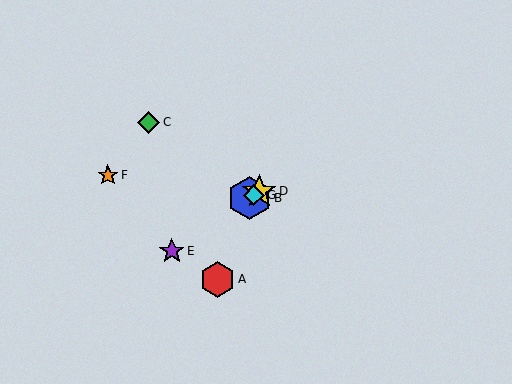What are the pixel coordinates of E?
Object E is at (172, 251).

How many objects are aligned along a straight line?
4 objects (B, D, E, G) are aligned along a straight line.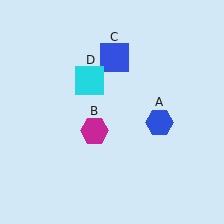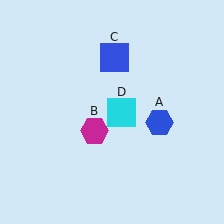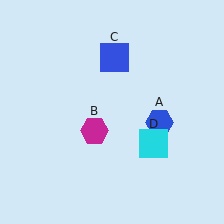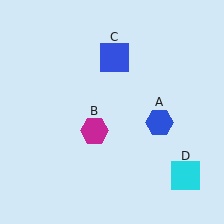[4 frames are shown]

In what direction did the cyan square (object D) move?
The cyan square (object D) moved down and to the right.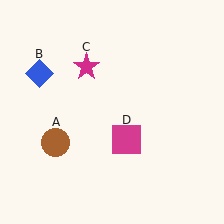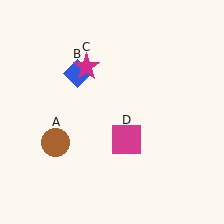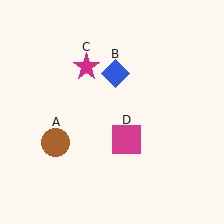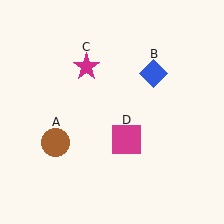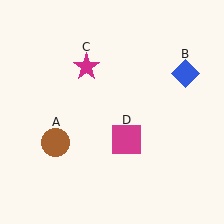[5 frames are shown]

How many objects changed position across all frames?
1 object changed position: blue diamond (object B).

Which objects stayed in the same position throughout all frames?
Brown circle (object A) and magenta star (object C) and magenta square (object D) remained stationary.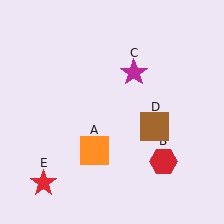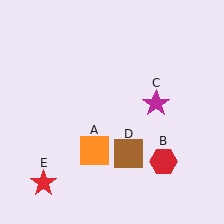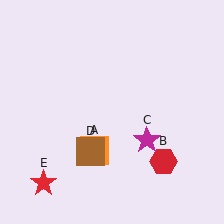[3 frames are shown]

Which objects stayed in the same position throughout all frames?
Orange square (object A) and red hexagon (object B) and red star (object E) remained stationary.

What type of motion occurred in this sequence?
The magenta star (object C), brown square (object D) rotated clockwise around the center of the scene.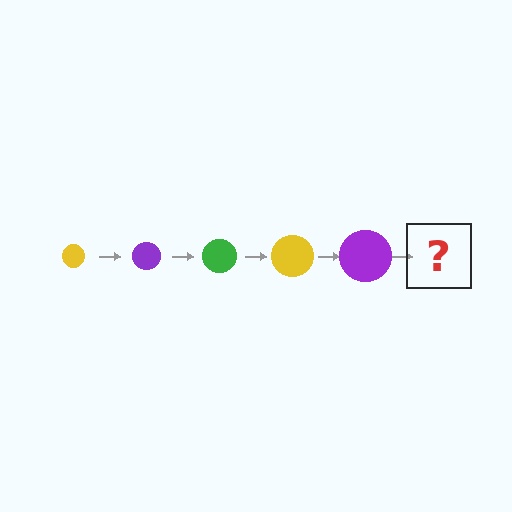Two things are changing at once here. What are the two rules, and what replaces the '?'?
The two rules are that the circle grows larger each step and the color cycles through yellow, purple, and green. The '?' should be a green circle, larger than the previous one.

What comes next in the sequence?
The next element should be a green circle, larger than the previous one.